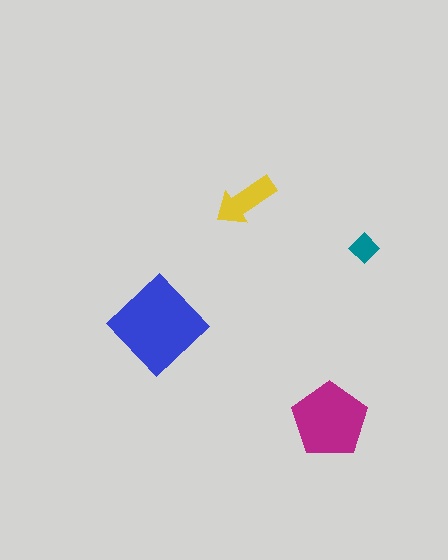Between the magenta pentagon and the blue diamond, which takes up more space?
The blue diamond.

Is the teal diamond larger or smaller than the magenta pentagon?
Smaller.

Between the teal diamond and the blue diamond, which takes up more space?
The blue diamond.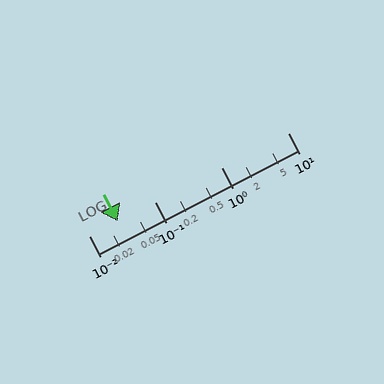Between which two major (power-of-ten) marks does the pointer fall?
The pointer is between 0.01 and 0.1.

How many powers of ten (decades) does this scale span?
The scale spans 3 decades, from 0.01 to 10.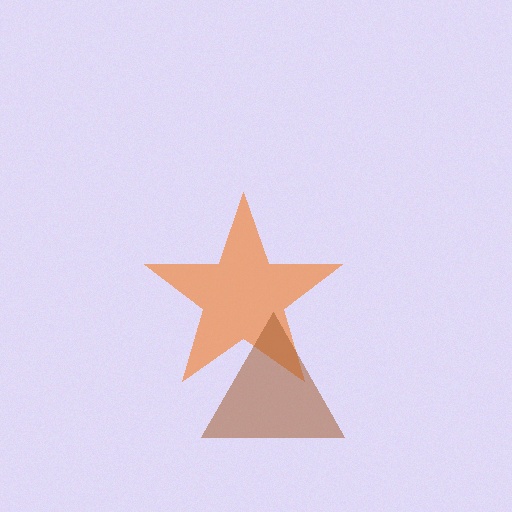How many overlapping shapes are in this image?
There are 2 overlapping shapes in the image.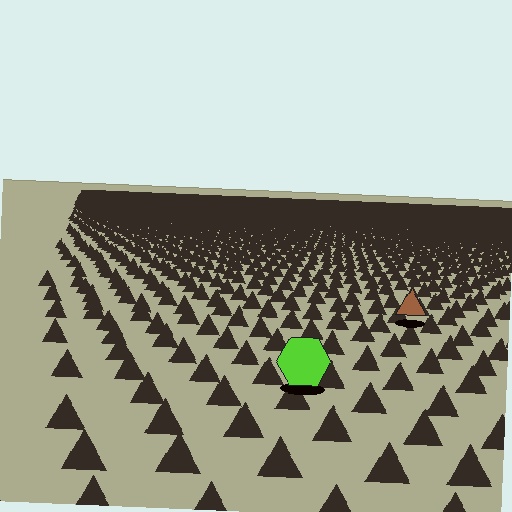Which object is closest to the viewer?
The lime hexagon is closest. The texture marks near it are larger and more spread out.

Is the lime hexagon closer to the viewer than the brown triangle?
Yes. The lime hexagon is closer — you can tell from the texture gradient: the ground texture is coarser near it.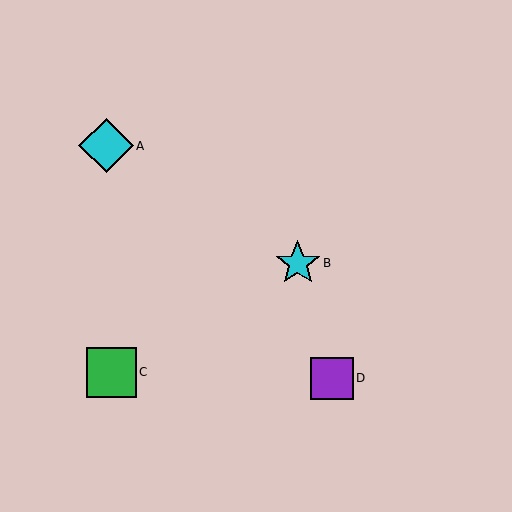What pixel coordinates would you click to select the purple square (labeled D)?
Click at (332, 378) to select the purple square D.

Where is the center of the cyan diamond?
The center of the cyan diamond is at (106, 146).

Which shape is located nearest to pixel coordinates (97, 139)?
The cyan diamond (labeled A) at (106, 146) is nearest to that location.